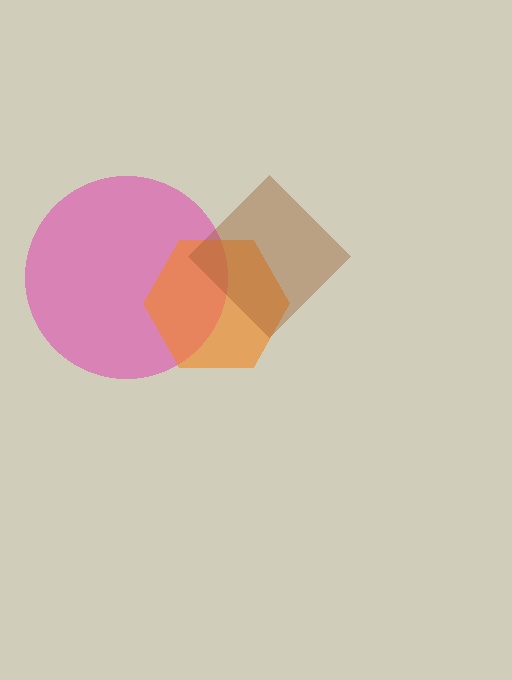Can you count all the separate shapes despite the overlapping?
Yes, there are 3 separate shapes.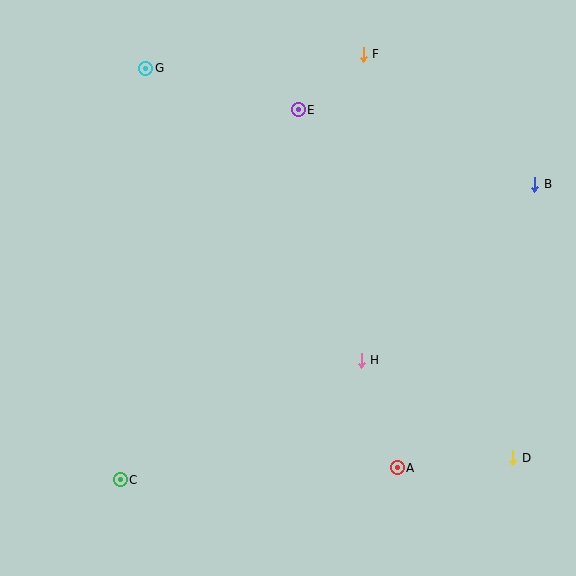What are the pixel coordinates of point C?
Point C is at (120, 480).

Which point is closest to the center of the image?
Point H at (361, 360) is closest to the center.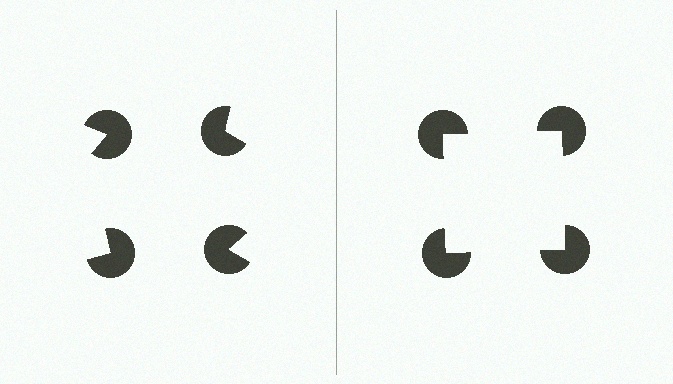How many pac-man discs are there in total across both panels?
8 — 4 on each side.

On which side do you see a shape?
An illusory square appears on the right side. On the left side the wedge cuts are rotated, so no coherent shape forms.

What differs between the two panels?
The pac-man discs are positioned identically on both sides; only the wedge orientations differ. On the right they align to a square; on the left they are misaligned.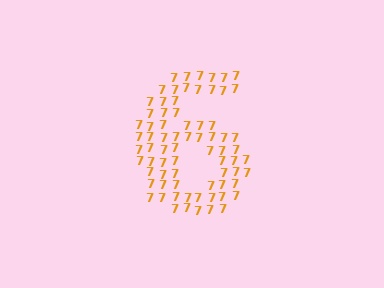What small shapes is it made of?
It is made of small digit 7's.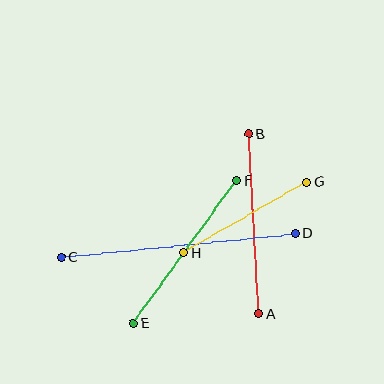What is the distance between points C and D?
The distance is approximately 235 pixels.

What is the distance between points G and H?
The distance is approximately 142 pixels.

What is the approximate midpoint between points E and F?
The midpoint is at approximately (185, 252) pixels.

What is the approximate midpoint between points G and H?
The midpoint is at approximately (245, 217) pixels.